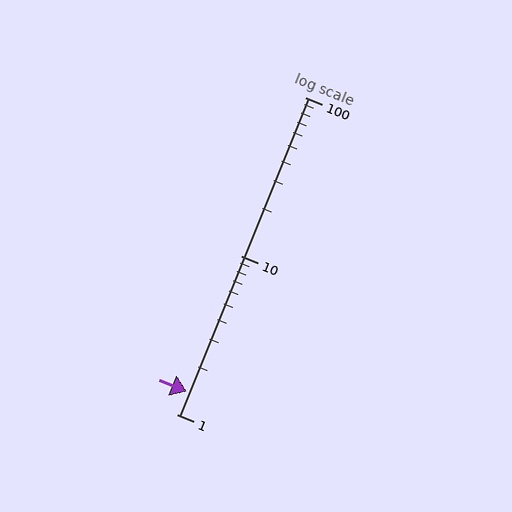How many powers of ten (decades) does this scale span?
The scale spans 2 decades, from 1 to 100.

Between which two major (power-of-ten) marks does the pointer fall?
The pointer is between 1 and 10.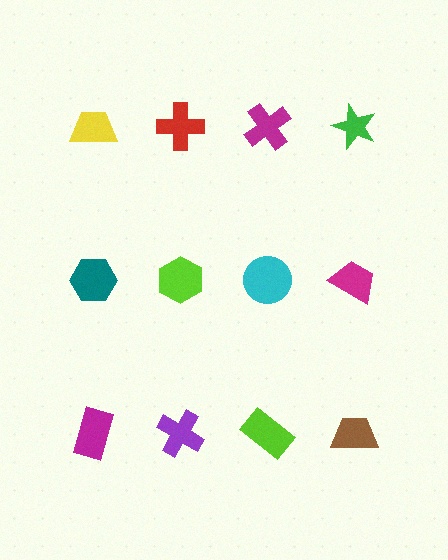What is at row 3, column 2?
A purple cross.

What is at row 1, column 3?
A magenta cross.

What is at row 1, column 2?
A red cross.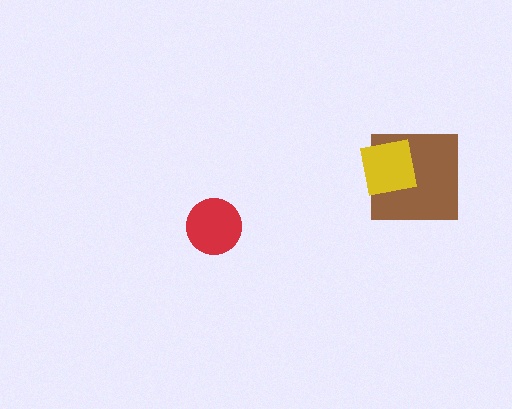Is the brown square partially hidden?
Yes, it is partially covered by another shape.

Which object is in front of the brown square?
The yellow square is in front of the brown square.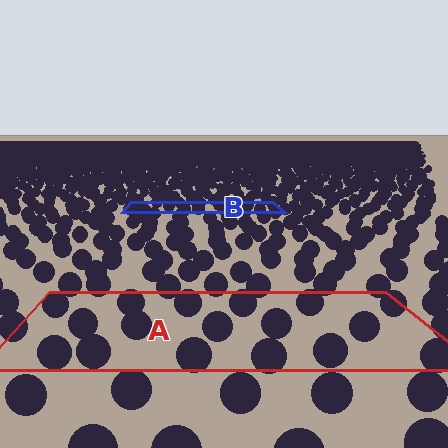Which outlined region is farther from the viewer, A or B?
Region B is farther from the viewer — the texture elements inside it appear smaller and more densely packed.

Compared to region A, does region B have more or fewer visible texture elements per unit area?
Region B has more texture elements per unit area — they are packed more densely because it is farther away.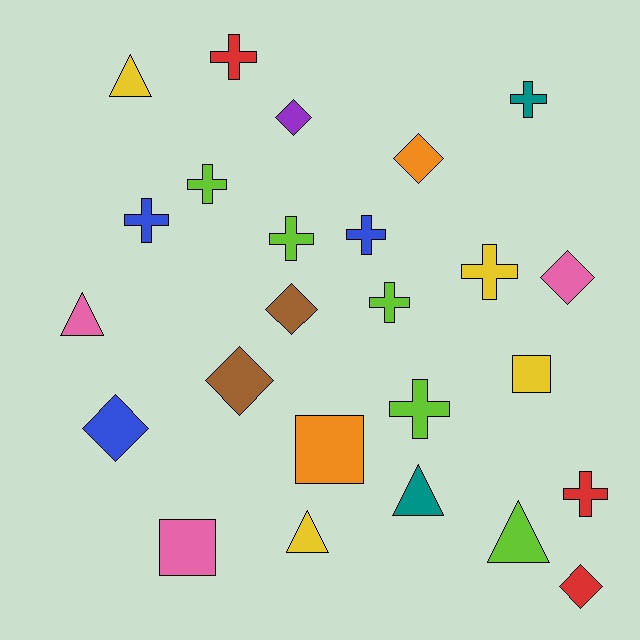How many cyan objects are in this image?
There are no cyan objects.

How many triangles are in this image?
There are 5 triangles.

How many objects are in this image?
There are 25 objects.